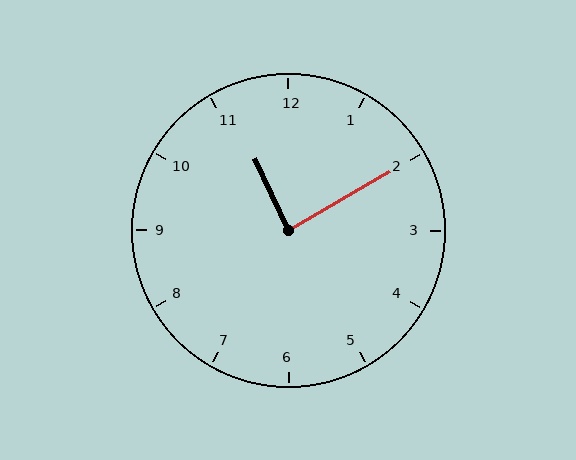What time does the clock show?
11:10.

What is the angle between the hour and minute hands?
Approximately 85 degrees.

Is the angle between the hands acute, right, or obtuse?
It is right.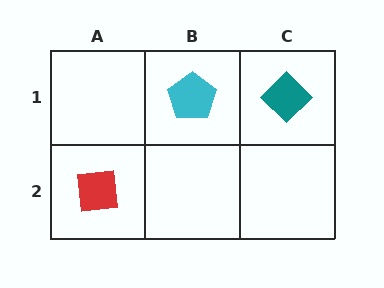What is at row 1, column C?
A teal diamond.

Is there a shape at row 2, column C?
No, that cell is empty.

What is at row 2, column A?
A red square.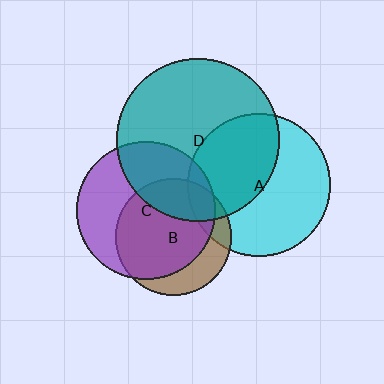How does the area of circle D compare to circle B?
Approximately 2.0 times.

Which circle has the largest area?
Circle D (teal).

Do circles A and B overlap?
Yes.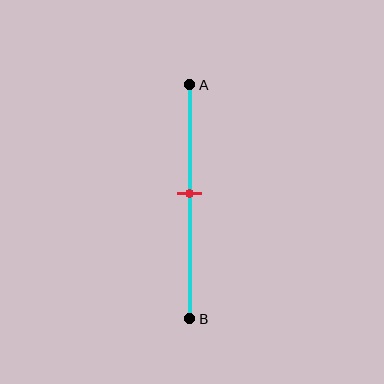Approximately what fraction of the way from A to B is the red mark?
The red mark is approximately 45% of the way from A to B.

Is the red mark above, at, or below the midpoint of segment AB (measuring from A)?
The red mark is above the midpoint of segment AB.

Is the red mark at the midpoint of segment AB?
No, the mark is at about 45% from A, not at the 50% midpoint.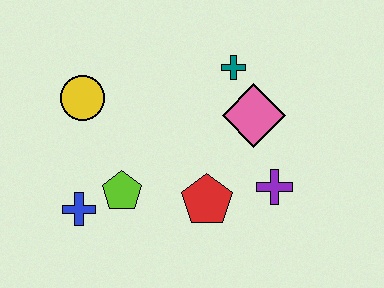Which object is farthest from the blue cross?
The teal cross is farthest from the blue cross.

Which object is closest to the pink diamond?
The teal cross is closest to the pink diamond.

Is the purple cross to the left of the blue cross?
No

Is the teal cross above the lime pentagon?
Yes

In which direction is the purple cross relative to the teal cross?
The purple cross is below the teal cross.